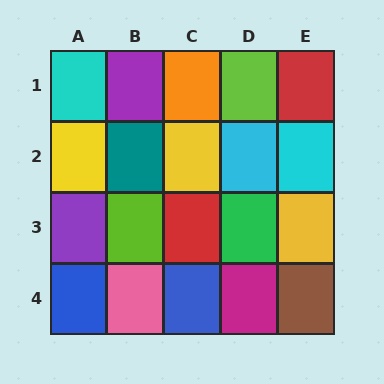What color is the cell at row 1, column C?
Orange.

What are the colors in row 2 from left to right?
Yellow, teal, yellow, cyan, cyan.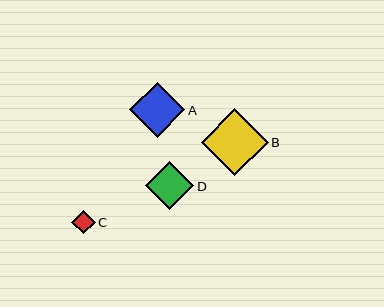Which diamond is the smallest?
Diamond C is the smallest with a size of approximately 24 pixels.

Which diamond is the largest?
Diamond B is the largest with a size of approximately 67 pixels.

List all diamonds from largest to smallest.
From largest to smallest: B, A, D, C.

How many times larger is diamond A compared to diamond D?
Diamond A is approximately 1.2 times the size of diamond D.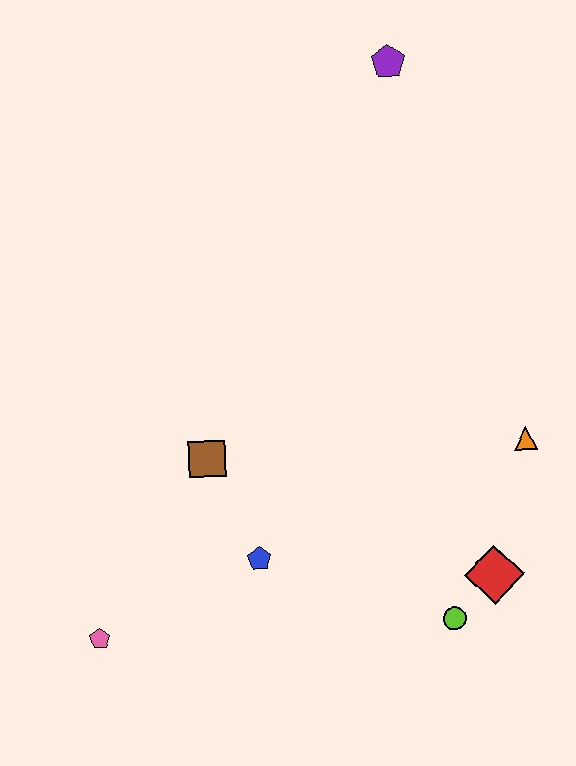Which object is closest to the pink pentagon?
The blue pentagon is closest to the pink pentagon.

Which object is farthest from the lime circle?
The purple pentagon is farthest from the lime circle.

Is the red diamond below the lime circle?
No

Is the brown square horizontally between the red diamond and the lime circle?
No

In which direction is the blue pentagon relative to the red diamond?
The blue pentagon is to the left of the red diamond.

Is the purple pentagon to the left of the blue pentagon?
No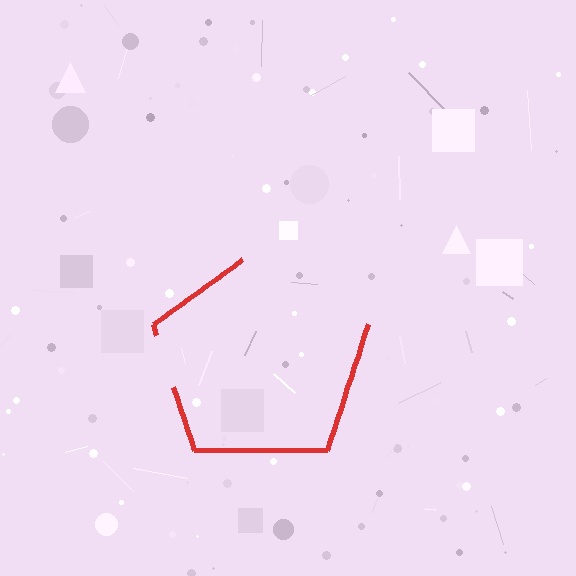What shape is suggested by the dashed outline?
The dashed outline suggests a pentagon.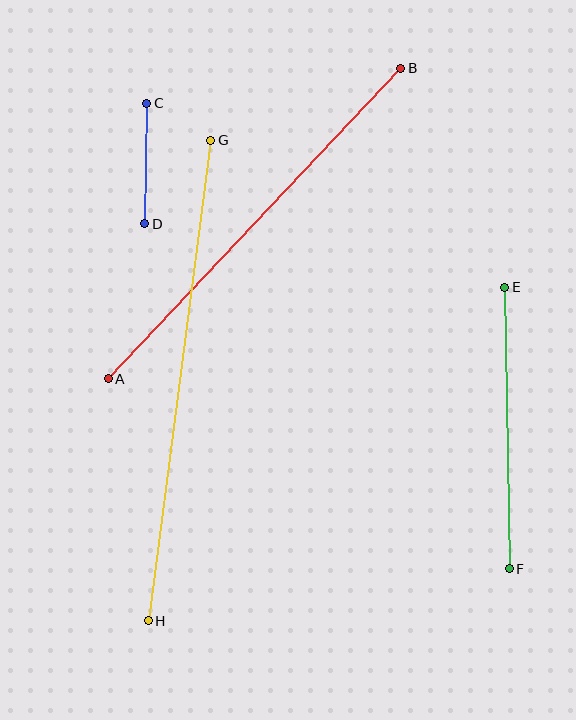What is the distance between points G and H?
The distance is approximately 484 pixels.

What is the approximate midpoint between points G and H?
The midpoint is at approximately (180, 380) pixels.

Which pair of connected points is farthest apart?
Points G and H are farthest apart.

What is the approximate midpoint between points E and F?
The midpoint is at approximately (507, 428) pixels.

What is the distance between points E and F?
The distance is approximately 281 pixels.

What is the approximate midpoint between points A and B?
The midpoint is at approximately (254, 224) pixels.